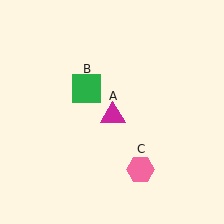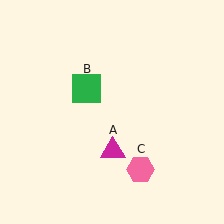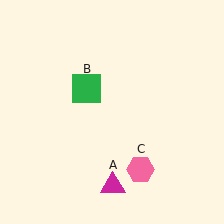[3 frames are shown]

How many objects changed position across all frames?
1 object changed position: magenta triangle (object A).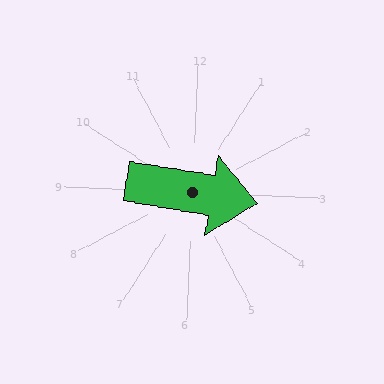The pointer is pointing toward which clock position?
Roughly 3 o'clock.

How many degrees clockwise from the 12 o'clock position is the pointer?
Approximately 97 degrees.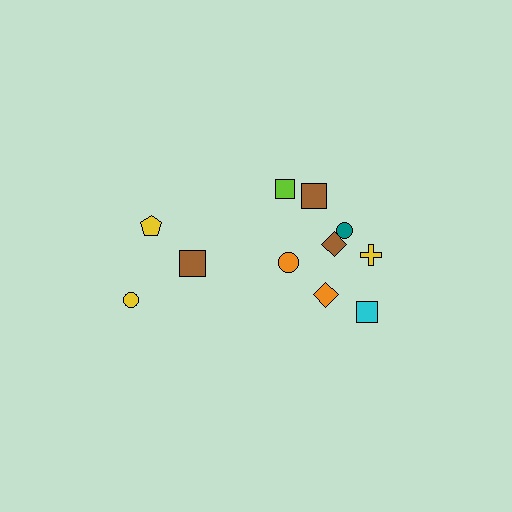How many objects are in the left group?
There are 3 objects.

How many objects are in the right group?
There are 8 objects.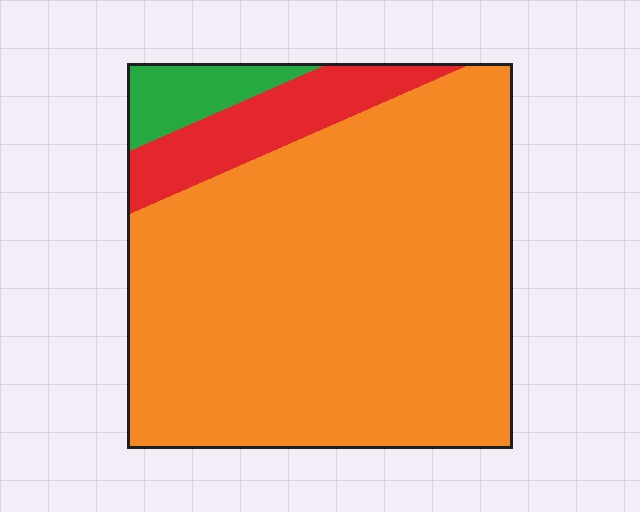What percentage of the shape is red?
Red covers around 10% of the shape.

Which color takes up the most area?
Orange, at roughly 80%.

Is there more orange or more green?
Orange.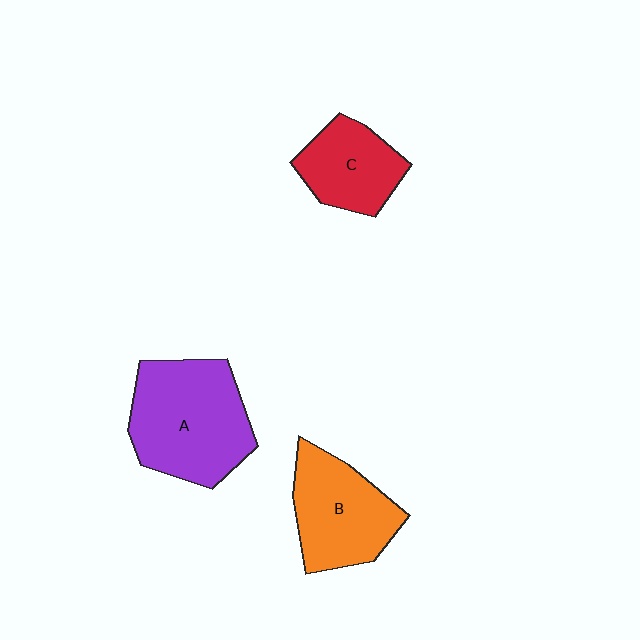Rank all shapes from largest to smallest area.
From largest to smallest: A (purple), B (orange), C (red).